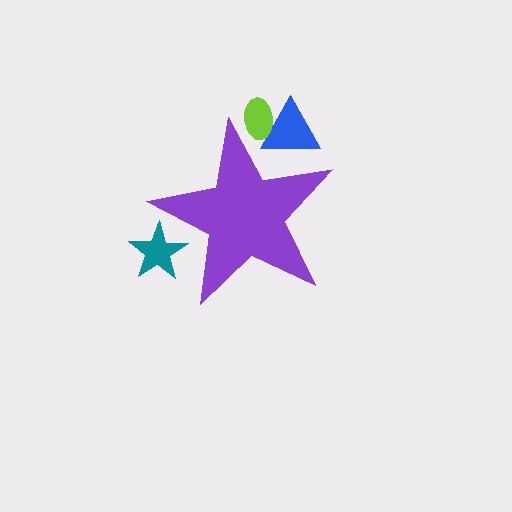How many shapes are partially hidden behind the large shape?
3 shapes are partially hidden.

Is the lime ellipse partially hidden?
Yes, the lime ellipse is partially hidden behind the purple star.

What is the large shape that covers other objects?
A purple star.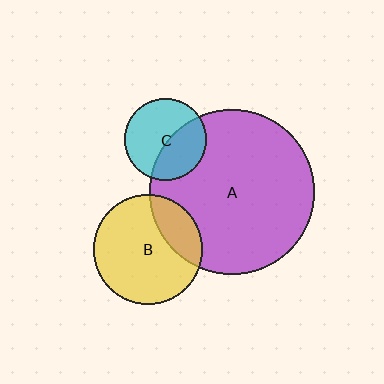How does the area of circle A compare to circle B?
Approximately 2.3 times.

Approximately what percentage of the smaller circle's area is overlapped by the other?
Approximately 25%.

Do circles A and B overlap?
Yes.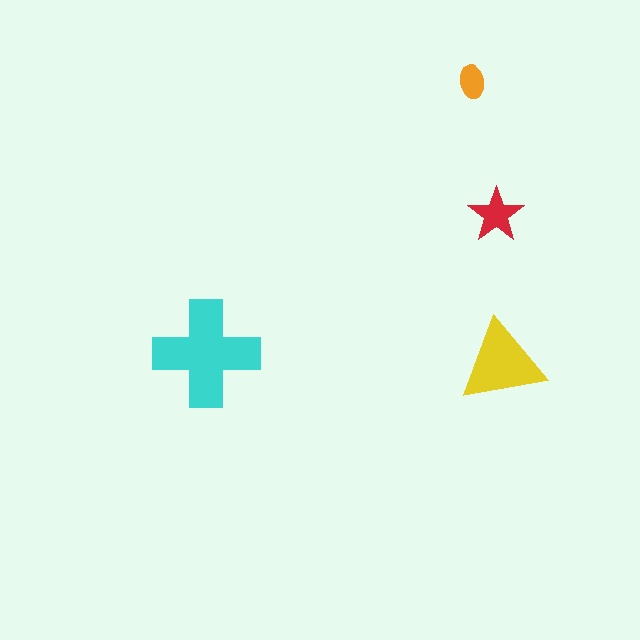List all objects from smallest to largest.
The orange ellipse, the red star, the yellow triangle, the cyan cross.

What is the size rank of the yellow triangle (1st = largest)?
2nd.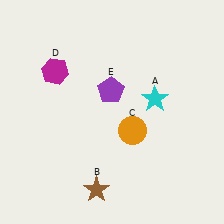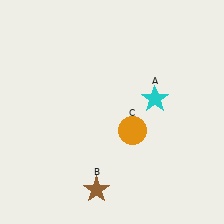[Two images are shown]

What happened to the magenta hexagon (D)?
The magenta hexagon (D) was removed in Image 2. It was in the top-left area of Image 1.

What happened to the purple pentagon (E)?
The purple pentagon (E) was removed in Image 2. It was in the top-left area of Image 1.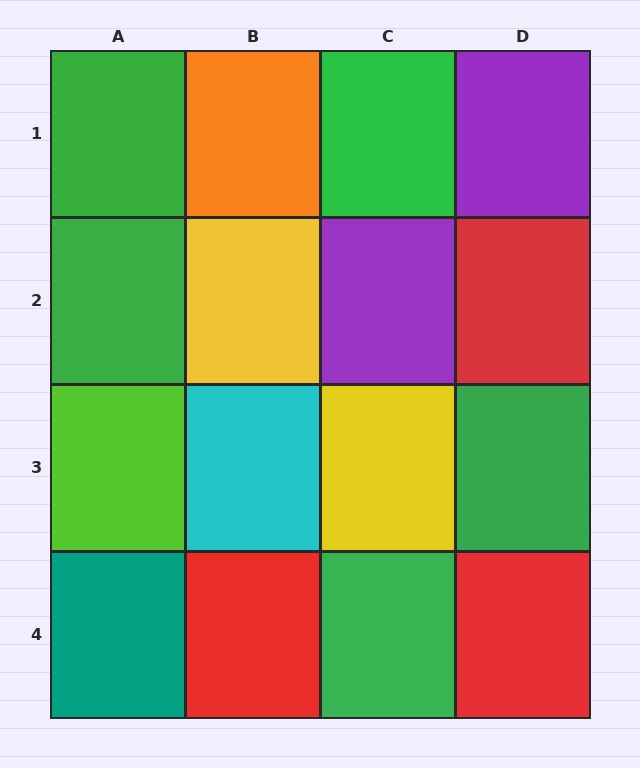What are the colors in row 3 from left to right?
Lime, cyan, yellow, green.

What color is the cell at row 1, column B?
Orange.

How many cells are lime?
1 cell is lime.